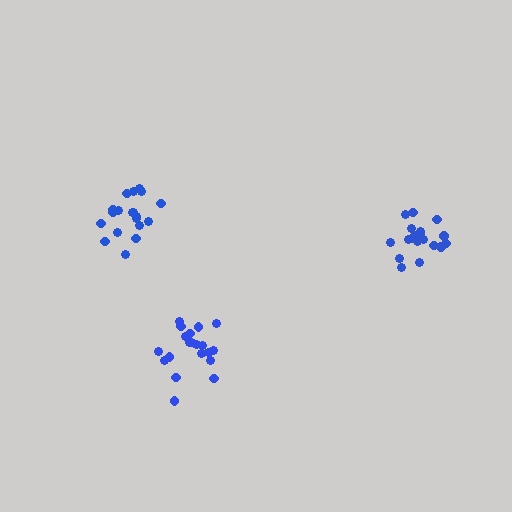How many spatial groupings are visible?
There are 3 spatial groupings.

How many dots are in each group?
Group 1: 20 dots, Group 2: 19 dots, Group 3: 20 dots (59 total).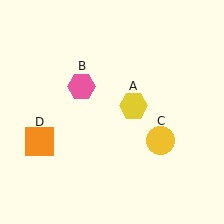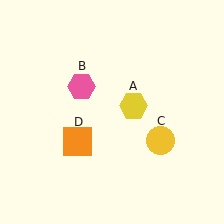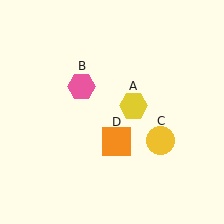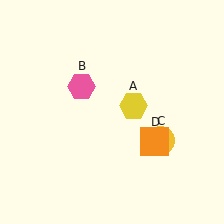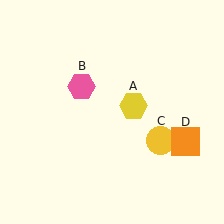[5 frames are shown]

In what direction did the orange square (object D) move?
The orange square (object D) moved right.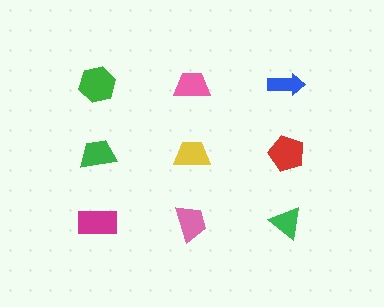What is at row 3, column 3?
A green triangle.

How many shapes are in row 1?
3 shapes.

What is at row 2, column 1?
A green trapezoid.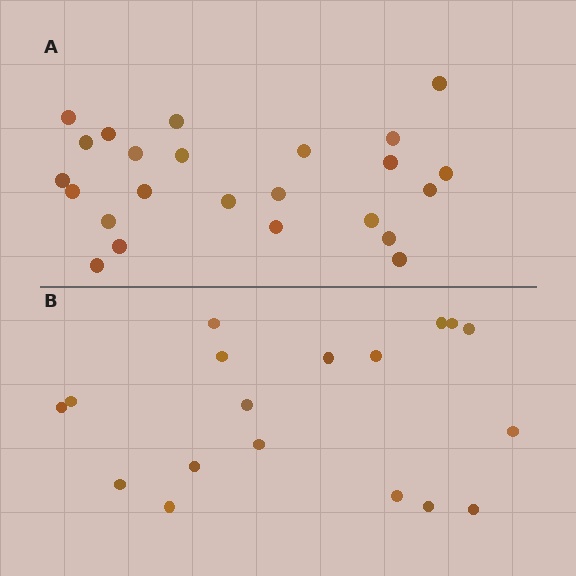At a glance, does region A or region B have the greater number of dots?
Region A (the top region) has more dots.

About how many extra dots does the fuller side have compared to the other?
Region A has about 6 more dots than region B.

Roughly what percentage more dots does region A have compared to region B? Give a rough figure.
About 35% more.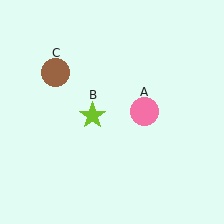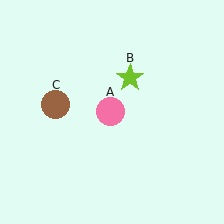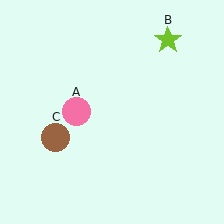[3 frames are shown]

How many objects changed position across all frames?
3 objects changed position: pink circle (object A), lime star (object B), brown circle (object C).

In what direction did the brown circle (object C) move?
The brown circle (object C) moved down.